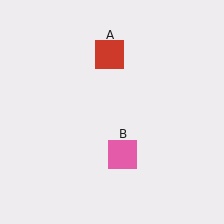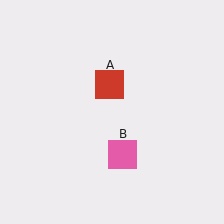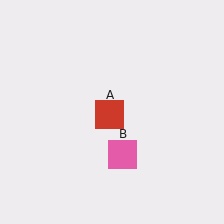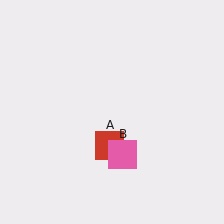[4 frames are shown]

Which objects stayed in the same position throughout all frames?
Pink square (object B) remained stationary.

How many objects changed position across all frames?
1 object changed position: red square (object A).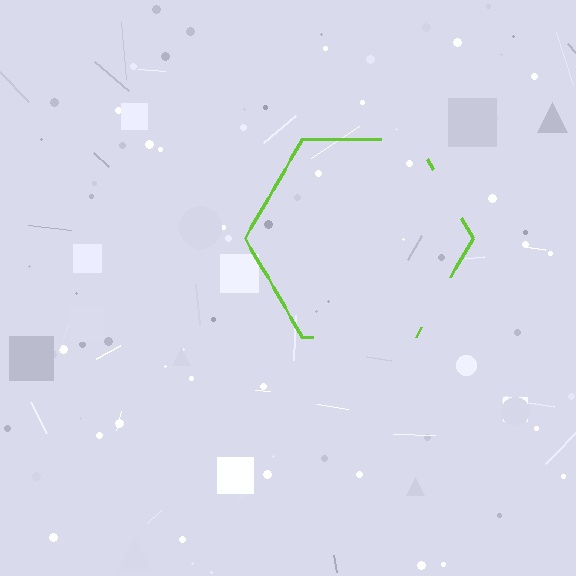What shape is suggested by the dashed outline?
The dashed outline suggests a hexagon.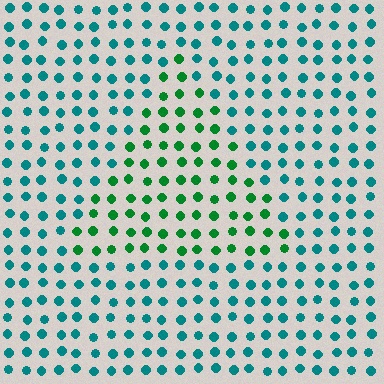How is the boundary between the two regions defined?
The boundary is defined purely by a slight shift in hue (about 42 degrees). Spacing, size, and orientation are identical on both sides.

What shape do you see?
I see a triangle.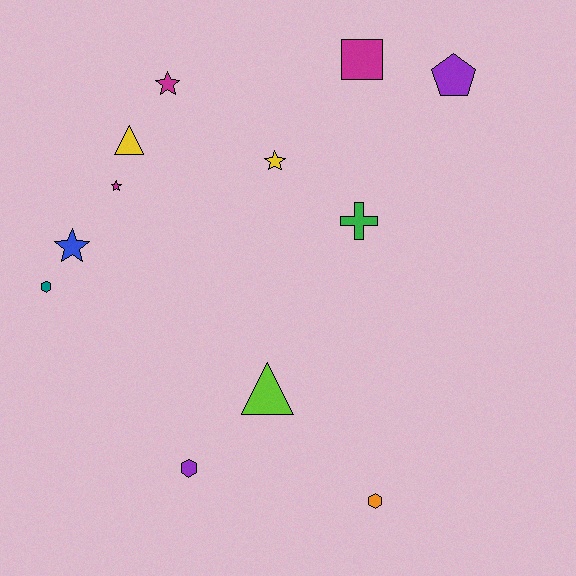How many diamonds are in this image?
There are no diamonds.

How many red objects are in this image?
There are no red objects.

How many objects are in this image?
There are 12 objects.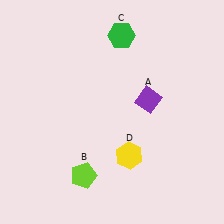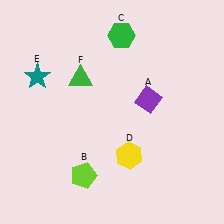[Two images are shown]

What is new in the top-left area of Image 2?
A green triangle (F) was added in the top-left area of Image 2.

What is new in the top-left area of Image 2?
A teal star (E) was added in the top-left area of Image 2.